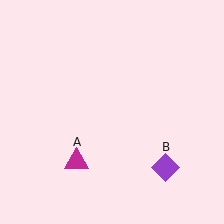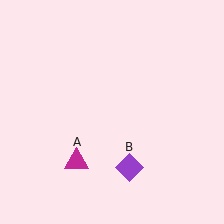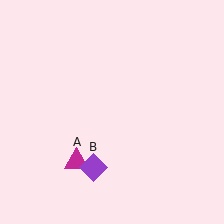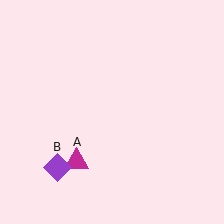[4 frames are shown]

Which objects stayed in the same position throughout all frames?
Magenta triangle (object A) remained stationary.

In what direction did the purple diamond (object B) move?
The purple diamond (object B) moved left.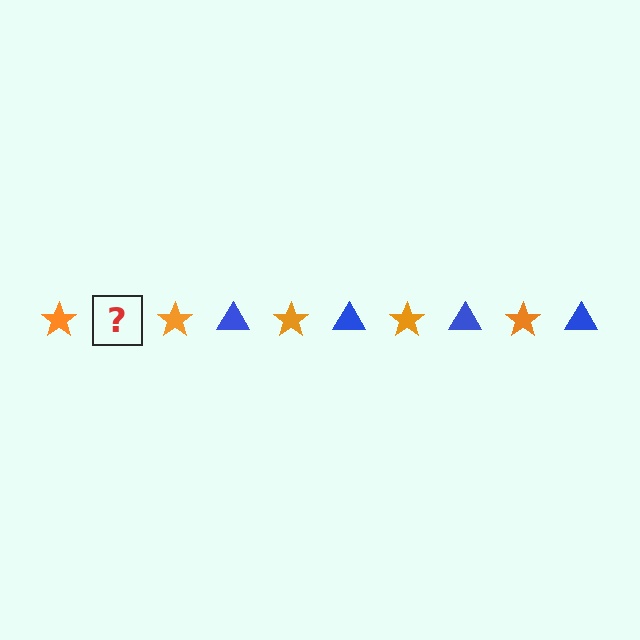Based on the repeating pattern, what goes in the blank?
The blank should be a blue triangle.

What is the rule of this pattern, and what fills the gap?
The rule is that the pattern alternates between orange star and blue triangle. The gap should be filled with a blue triangle.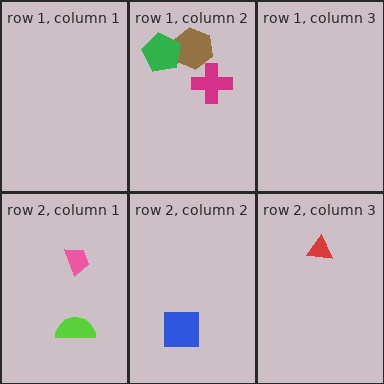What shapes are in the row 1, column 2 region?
The brown hexagon, the magenta cross, the green pentagon.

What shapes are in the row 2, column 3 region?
The red triangle.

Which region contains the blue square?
The row 2, column 2 region.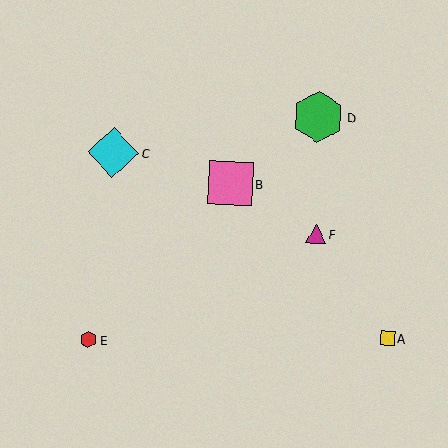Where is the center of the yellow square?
The center of the yellow square is at (388, 338).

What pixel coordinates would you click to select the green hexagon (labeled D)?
Click at (318, 117) to select the green hexagon D.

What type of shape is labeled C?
Shape C is a cyan diamond.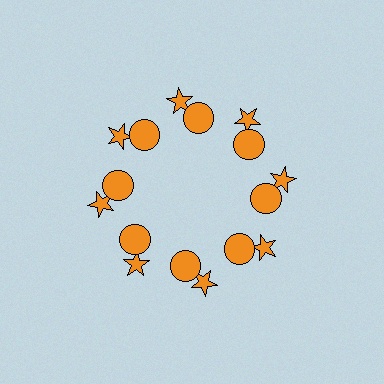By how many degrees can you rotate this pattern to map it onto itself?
The pattern maps onto itself every 45 degrees of rotation.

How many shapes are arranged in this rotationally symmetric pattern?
There are 16 shapes, arranged in 8 groups of 2.